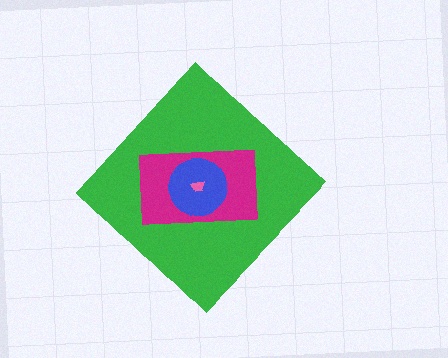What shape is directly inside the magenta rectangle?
The blue circle.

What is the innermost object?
The pink trapezoid.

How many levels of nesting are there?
4.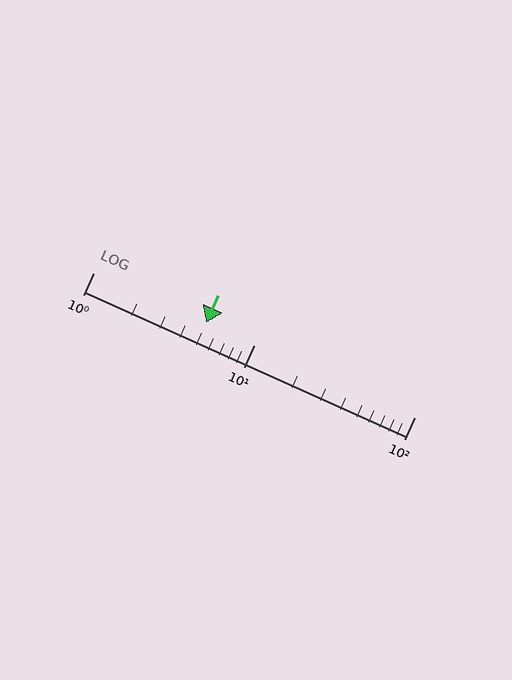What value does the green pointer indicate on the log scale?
The pointer indicates approximately 5.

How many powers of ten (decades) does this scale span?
The scale spans 2 decades, from 1 to 100.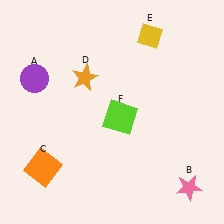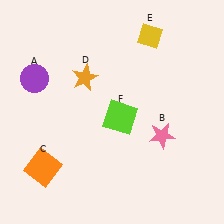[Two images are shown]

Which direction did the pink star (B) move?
The pink star (B) moved up.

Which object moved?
The pink star (B) moved up.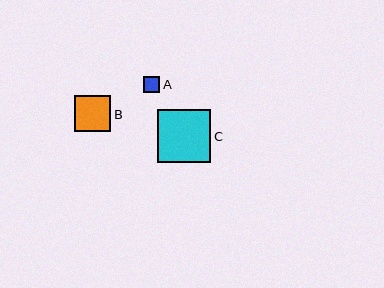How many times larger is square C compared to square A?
Square C is approximately 3.4 times the size of square A.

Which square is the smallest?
Square A is the smallest with a size of approximately 16 pixels.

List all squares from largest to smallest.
From largest to smallest: C, B, A.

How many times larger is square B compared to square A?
Square B is approximately 2.3 times the size of square A.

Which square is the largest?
Square C is the largest with a size of approximately 53 pixels.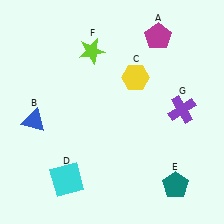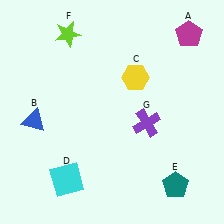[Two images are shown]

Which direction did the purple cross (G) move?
The purple cross (G) moved left.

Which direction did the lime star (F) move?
The lime star (F) moved left.